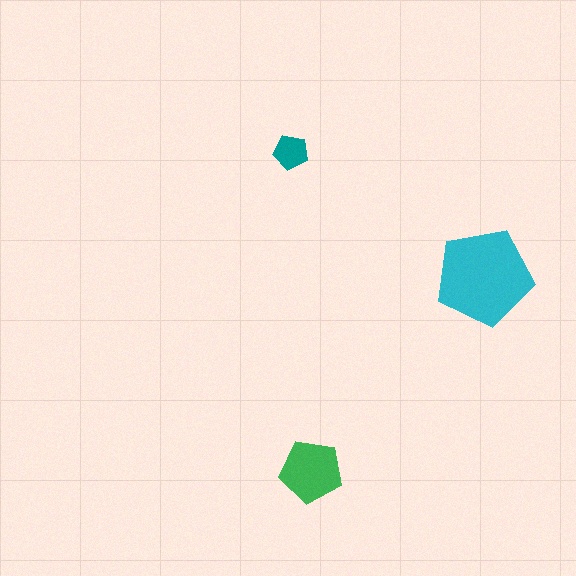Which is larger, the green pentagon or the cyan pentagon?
The cyan one.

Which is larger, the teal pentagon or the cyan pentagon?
The cyan one.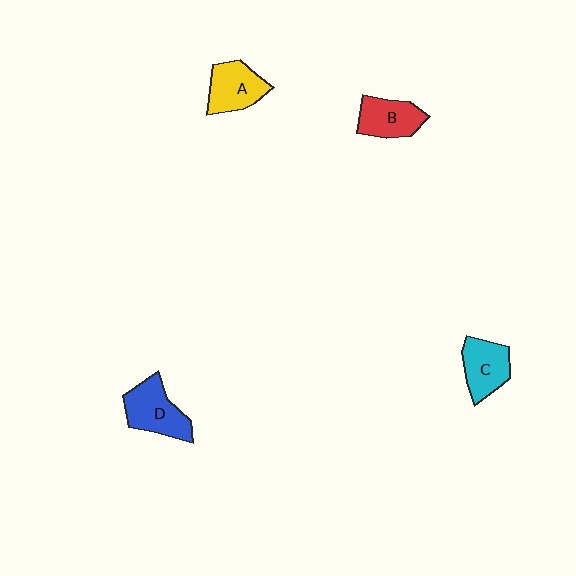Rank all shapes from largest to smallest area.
From largest to smallest: D (blue), A (yellow), C (cyan), B (red).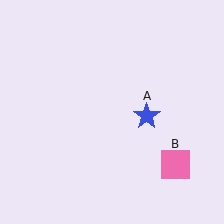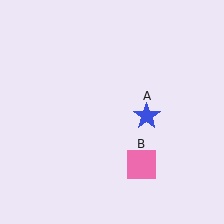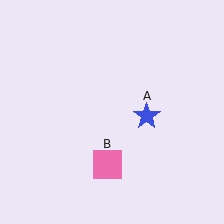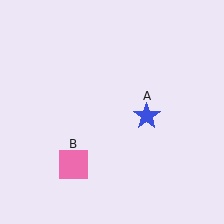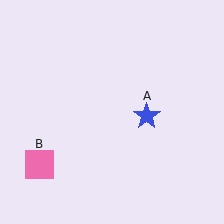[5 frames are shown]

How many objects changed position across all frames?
1 object changed position: pink square (object B).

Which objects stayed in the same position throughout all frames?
Blue star (object A) remained stationary.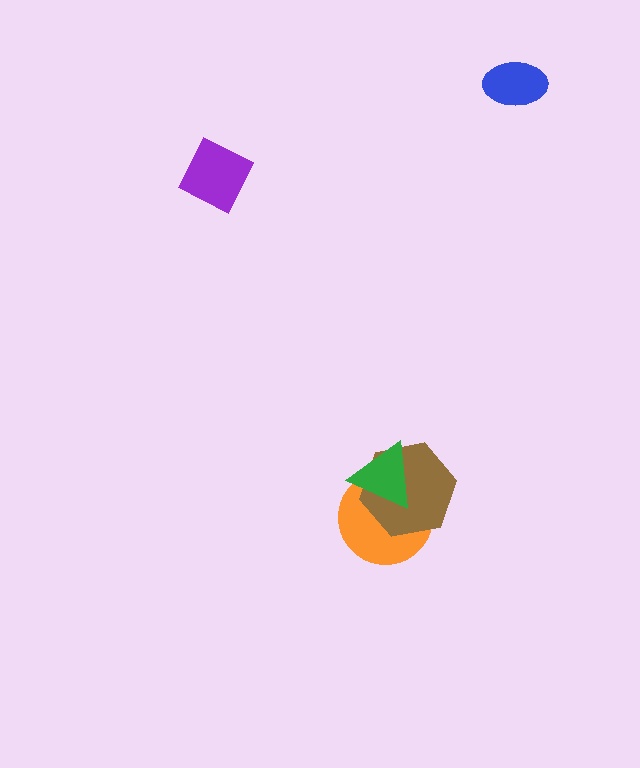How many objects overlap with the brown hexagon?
2 objects overlap with the brown hexagon.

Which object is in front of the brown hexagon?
The green triangle is in front of the brown hexagon.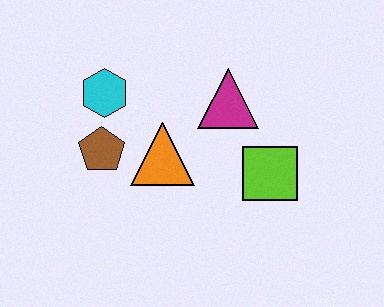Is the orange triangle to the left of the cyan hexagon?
No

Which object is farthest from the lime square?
The cyan hexagon is farthest from the lime square.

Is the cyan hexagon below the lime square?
No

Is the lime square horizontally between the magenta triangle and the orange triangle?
No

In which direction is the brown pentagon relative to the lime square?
The brown pentagon is to the left of the lime square.